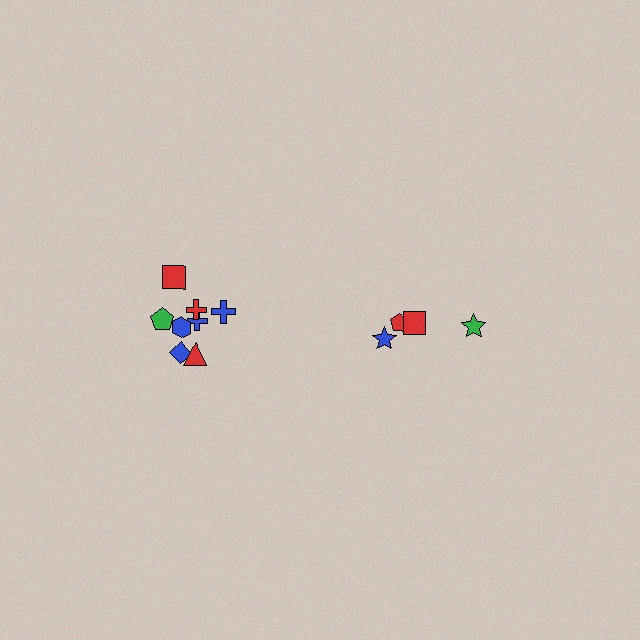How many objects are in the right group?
There are 4 objects.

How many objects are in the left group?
There are 8 objects.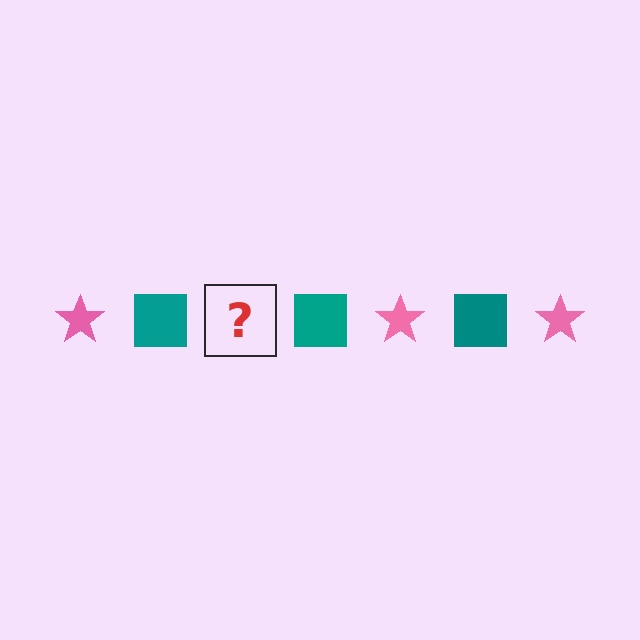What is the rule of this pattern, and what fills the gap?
The rule is that the pattern alternates between pink star and teal square. The gap should be filled with a pink star.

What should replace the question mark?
The question mark should be replaced with a pink star.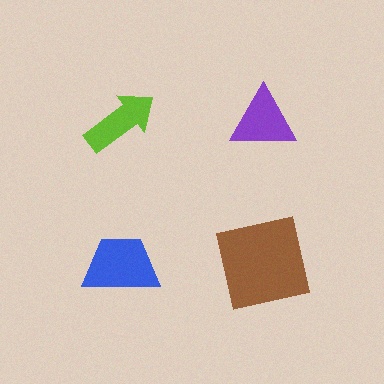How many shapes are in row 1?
2 shapes.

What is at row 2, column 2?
A brown square.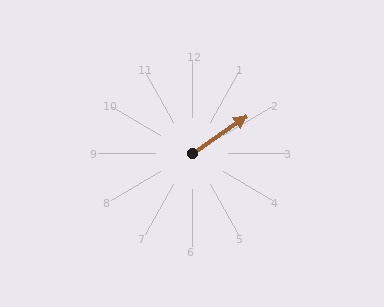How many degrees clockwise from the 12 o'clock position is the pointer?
Approximately 55 degrees.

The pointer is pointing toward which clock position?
Roughly 2 o'clock.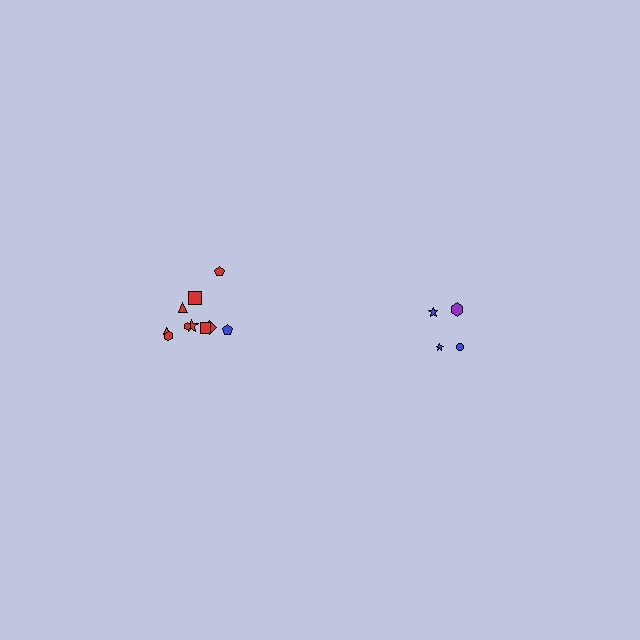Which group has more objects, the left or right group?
The left group.